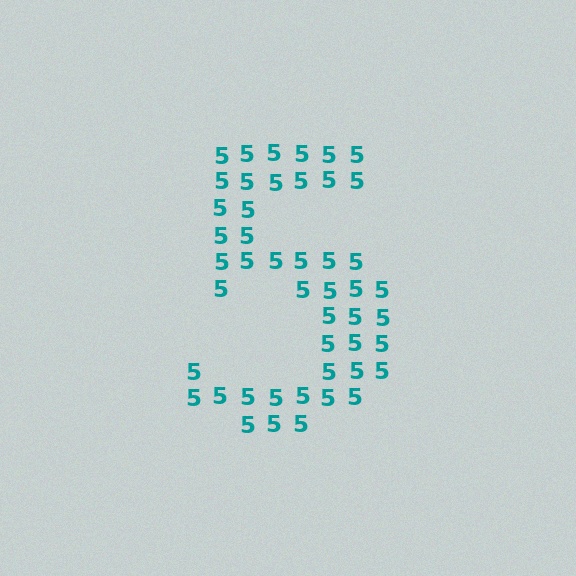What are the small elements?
The small elements are digit 5's.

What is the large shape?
The large shape is the digit 5.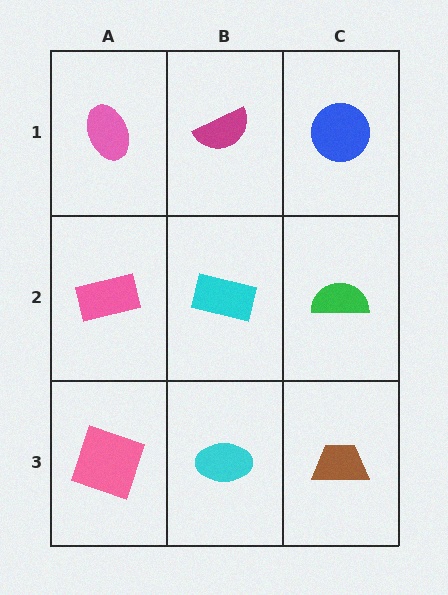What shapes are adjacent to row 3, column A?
A pink rectangle (row 2, column A), a cyan ellipse (row 3, column B).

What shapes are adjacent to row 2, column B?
A magenta semicircle (row 1, column B), a cyan ellipse (row 3, column B), a pink rectangle (row 2, column A), a green semicircle (row 2, column C).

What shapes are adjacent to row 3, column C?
A green semicircle (row 2, column C), a cyan ellipse (row 3, column B).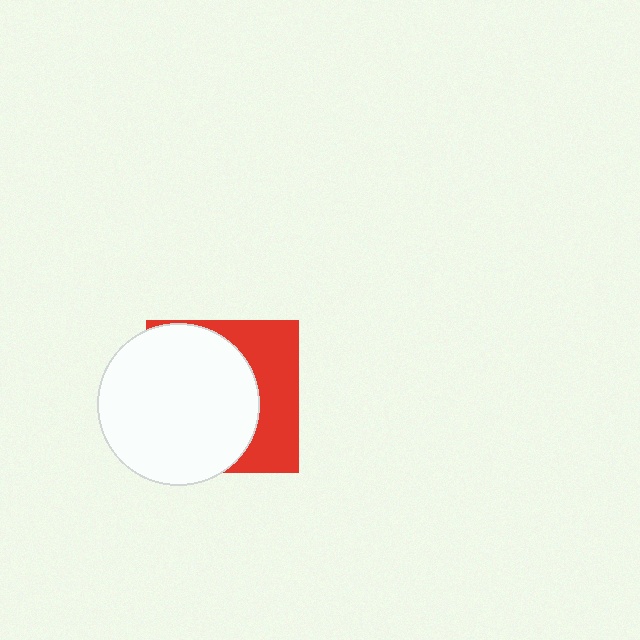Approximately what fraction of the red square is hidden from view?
Roughly 63% of the red square is hidden behind the white circle.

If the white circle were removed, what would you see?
You would see the complete red square.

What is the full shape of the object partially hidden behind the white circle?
The partially hidden object is a red square.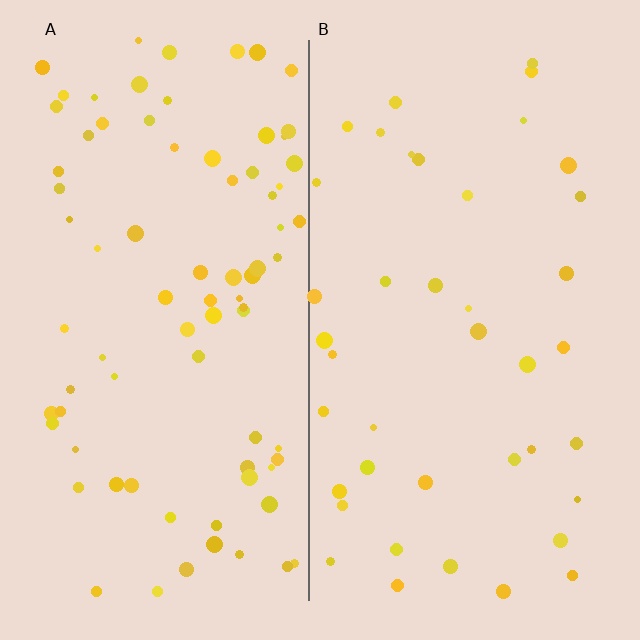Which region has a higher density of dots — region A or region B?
A (the left).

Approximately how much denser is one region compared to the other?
Approximately 2.0× — region A over region B.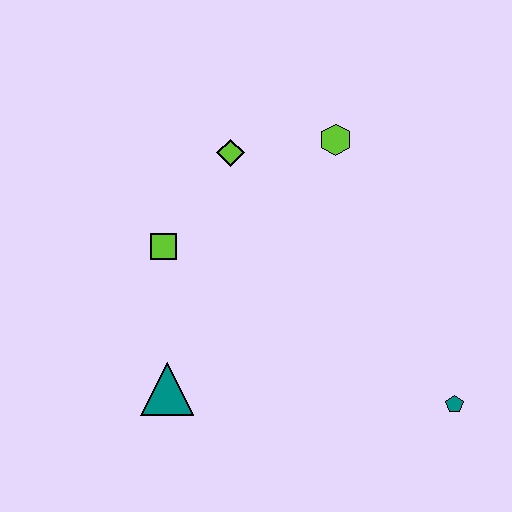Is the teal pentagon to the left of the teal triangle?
No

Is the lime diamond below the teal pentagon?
No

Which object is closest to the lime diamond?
The lime hexagon is closest to the lime diamond.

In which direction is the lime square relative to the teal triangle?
The lime square is above the teal triangle.